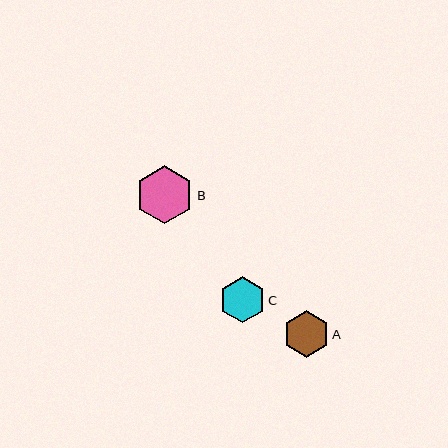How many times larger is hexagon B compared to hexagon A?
Hexagon B is approximately 1.2 times the size of hexagon A.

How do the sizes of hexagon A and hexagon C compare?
Hexagon A and hexagon C are approximately the same size.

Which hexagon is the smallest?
Hexagon C is the smallest with a size of approximately 46 pixels.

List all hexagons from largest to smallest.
From largest to smallest: B, A, C.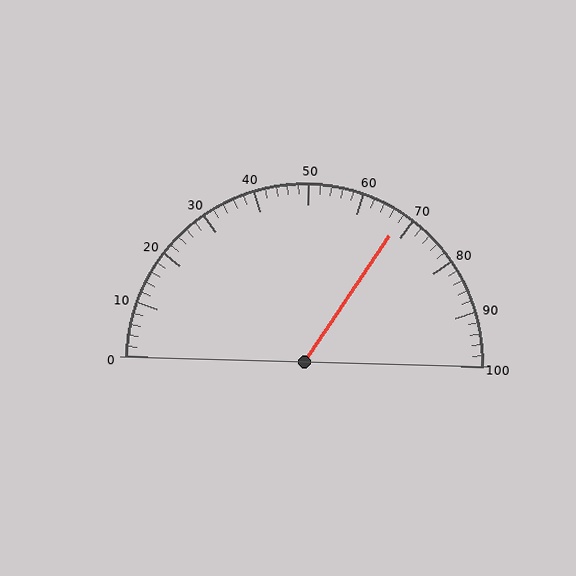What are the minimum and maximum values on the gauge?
The gauge ranges from 0 to 100.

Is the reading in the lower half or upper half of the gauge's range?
The reading is in the upper half of the range (0 to 100).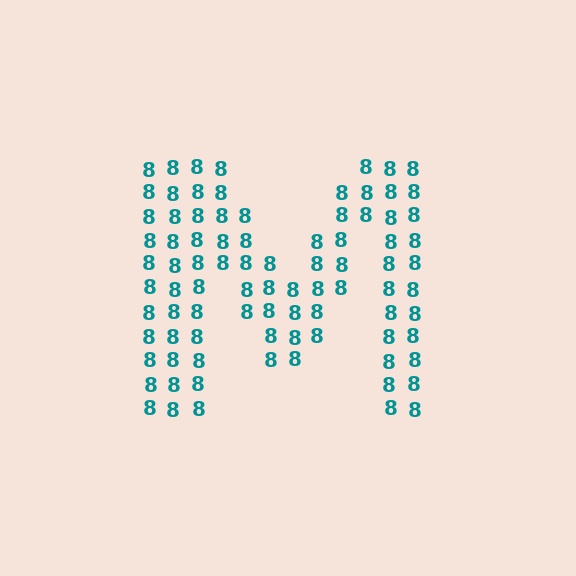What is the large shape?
The large shape is the letter M.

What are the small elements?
The small elements are digit 8's.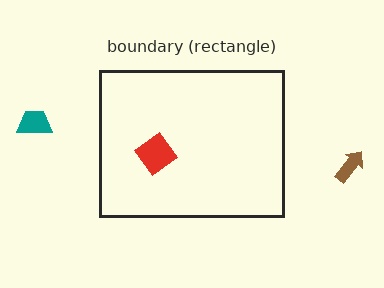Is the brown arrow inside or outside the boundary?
Outside.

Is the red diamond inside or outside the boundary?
Inside.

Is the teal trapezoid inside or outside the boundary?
Outside.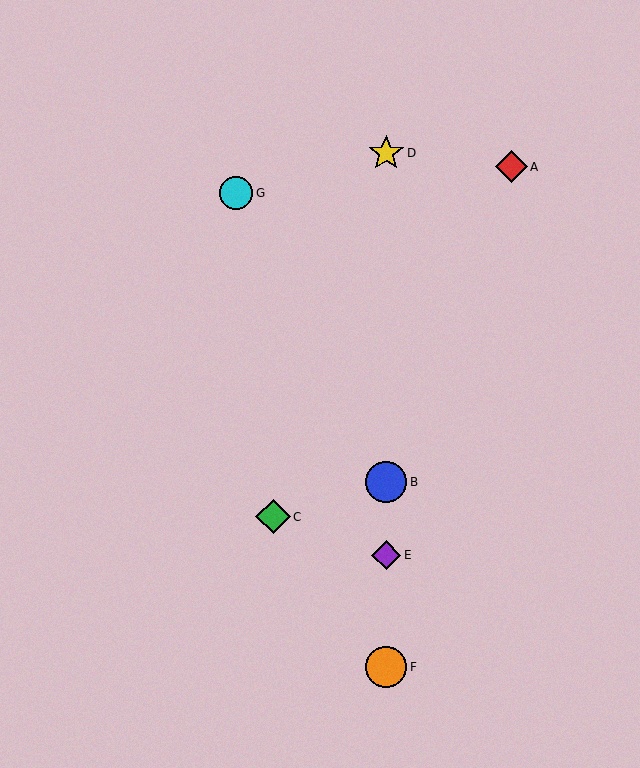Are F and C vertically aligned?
No, F is at x≈386 and C is at x≈273.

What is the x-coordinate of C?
Object C is at x≈273.